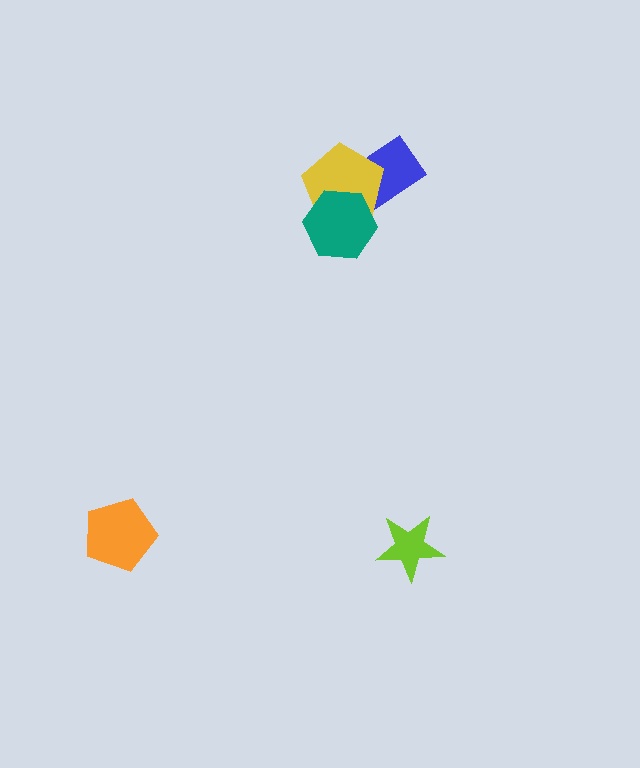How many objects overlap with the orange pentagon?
0 objects overlap with the orange pentagon.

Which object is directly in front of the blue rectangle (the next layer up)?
The yellow pentagon is directly in front of the blue rectangle.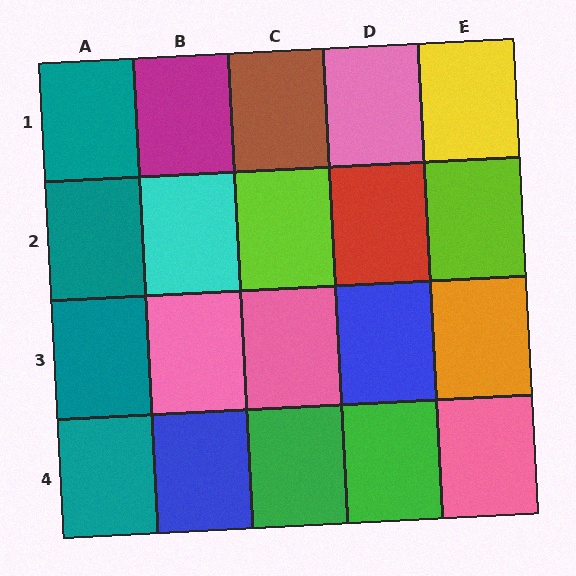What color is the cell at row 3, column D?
Blue.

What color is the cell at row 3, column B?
Pink.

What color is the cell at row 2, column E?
Lime.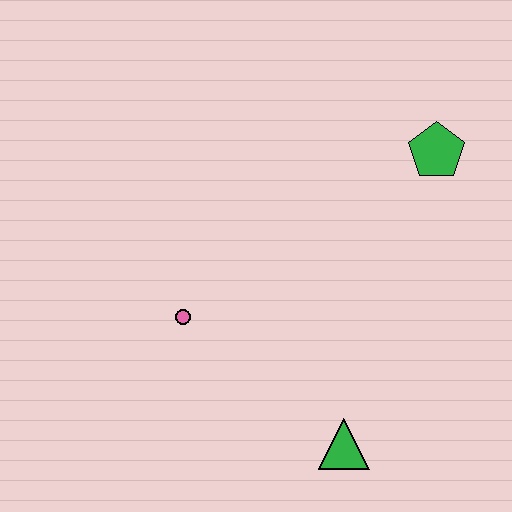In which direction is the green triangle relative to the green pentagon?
The green triangle is below the green pentagon.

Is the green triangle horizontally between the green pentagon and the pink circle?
Yes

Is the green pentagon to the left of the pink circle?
No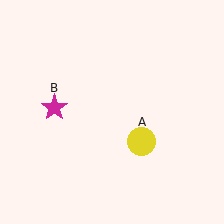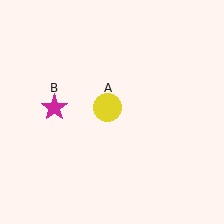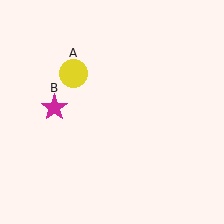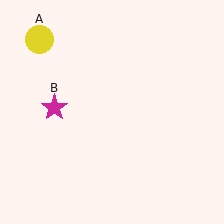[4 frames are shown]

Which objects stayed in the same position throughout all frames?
Magenta star (object B) remained stationary.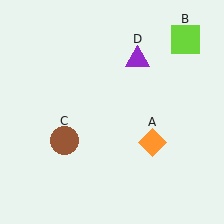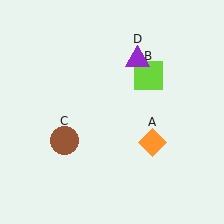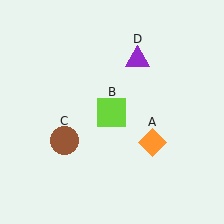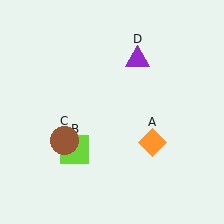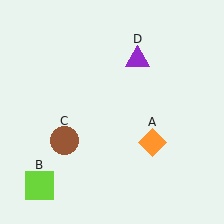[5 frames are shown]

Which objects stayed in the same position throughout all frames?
Orange diamond (object A) and brown circle (object C) and purple triangle (object D) remained stationary.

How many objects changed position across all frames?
1 object changed position: lime square (object B).